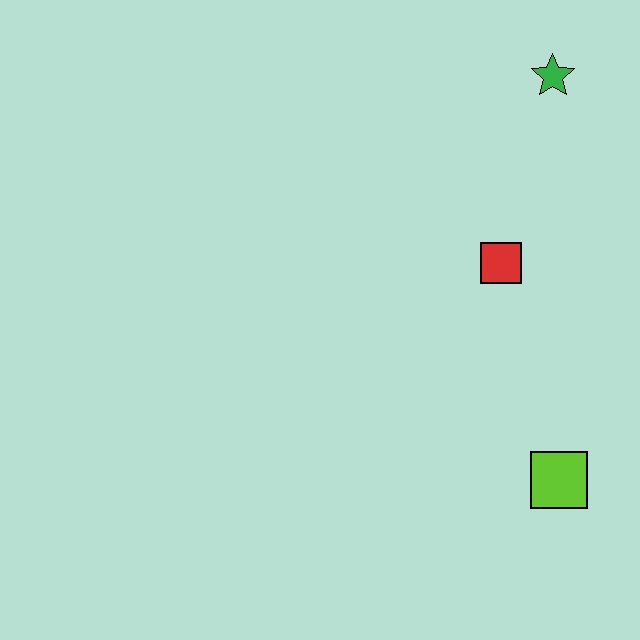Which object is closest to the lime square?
The red square is closest to the lime square.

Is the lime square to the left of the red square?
No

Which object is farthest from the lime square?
The green star is farthest from the lime square.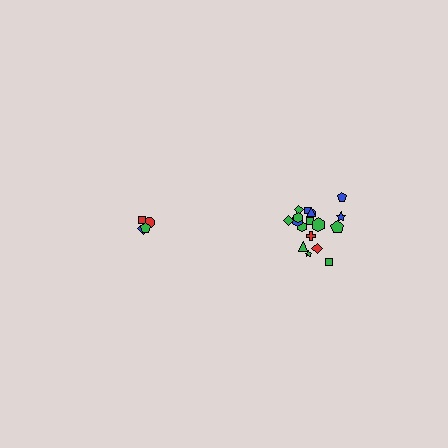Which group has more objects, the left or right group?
The right group.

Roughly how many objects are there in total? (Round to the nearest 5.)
Roughly 20 objects in total.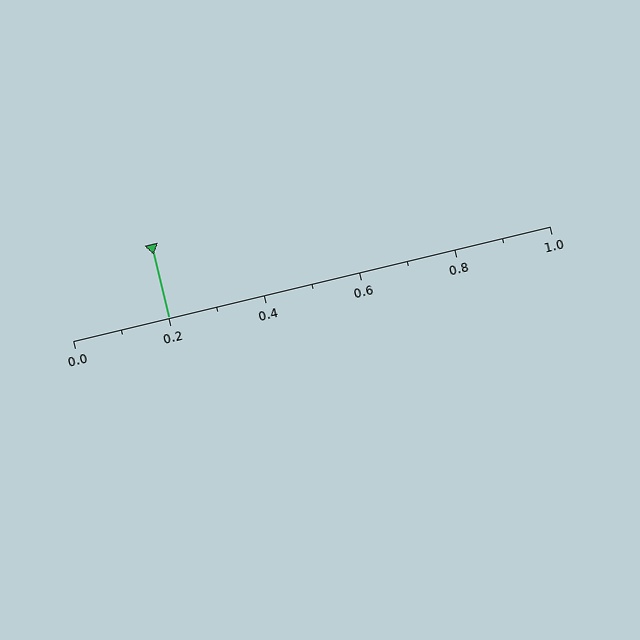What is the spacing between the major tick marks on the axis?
The major ticks are spaced 0.2 apart.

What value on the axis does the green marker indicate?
The marker indicates approximately 0.2.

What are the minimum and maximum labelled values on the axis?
The axis runs from 0.0 to 1.0.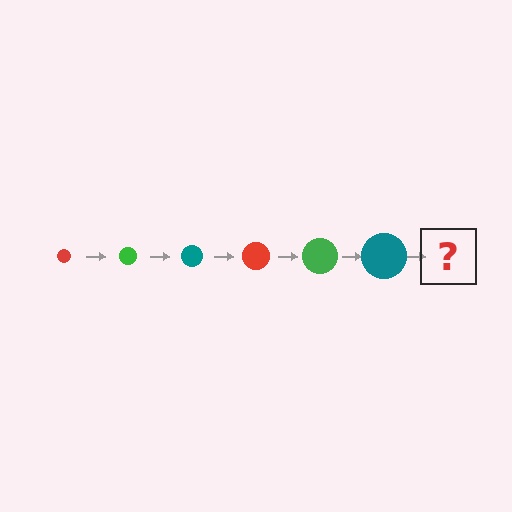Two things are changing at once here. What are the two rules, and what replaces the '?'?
The two rules are that the circle grows larger each step and the color cycles through red, green, and teal. The '?' should be a red circle, larger than the previous one.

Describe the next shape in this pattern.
It should be a red circle, larger than the previous one.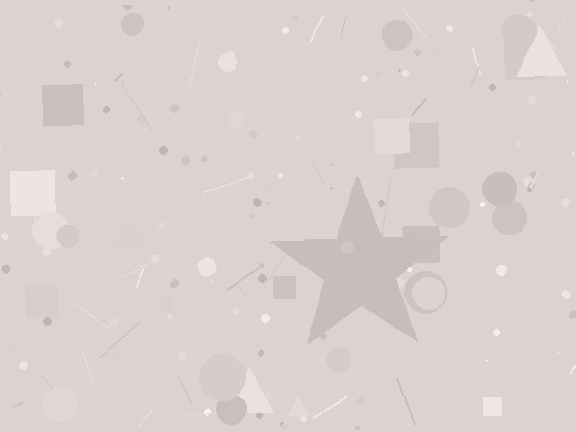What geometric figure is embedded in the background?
A star is embedded in the background.